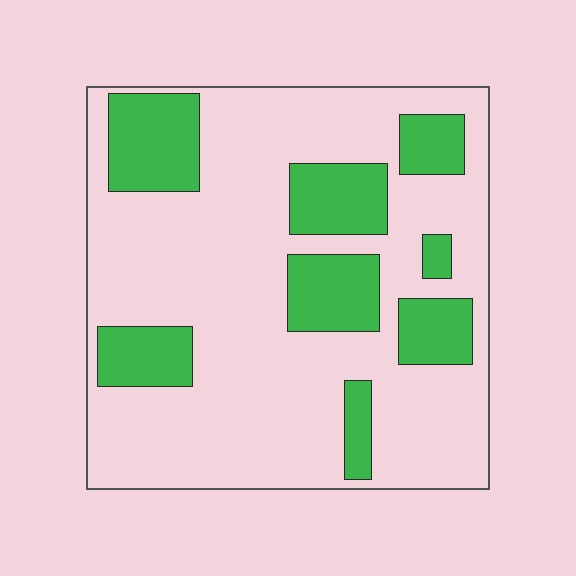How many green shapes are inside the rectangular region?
8.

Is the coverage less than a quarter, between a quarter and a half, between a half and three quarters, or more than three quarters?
Between a quarter and a half.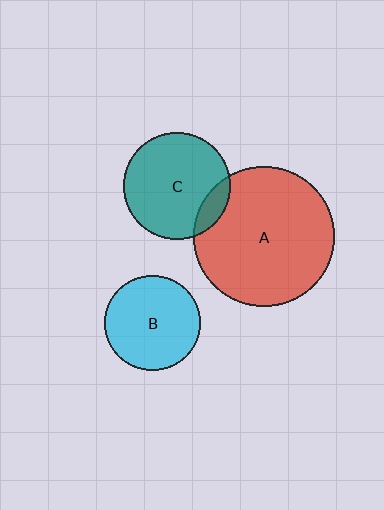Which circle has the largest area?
Circle A (red).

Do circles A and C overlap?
Yes.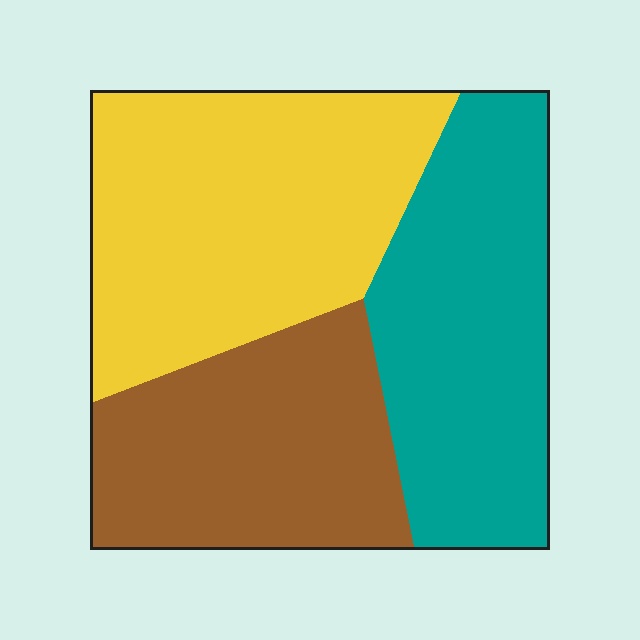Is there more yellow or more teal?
Yellow.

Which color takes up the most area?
Yellow, at roughly 40%.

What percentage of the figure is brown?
Brown covers around 30% of the figure.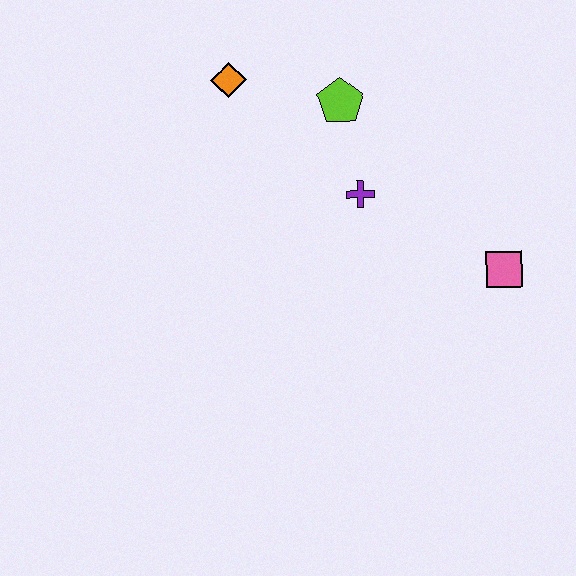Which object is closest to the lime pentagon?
The purple cross is closest to the lime pentagon.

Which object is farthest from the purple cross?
The orange diamond is farthest from the purple cross.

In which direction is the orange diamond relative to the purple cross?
The orange diamond is to the left of the purple cross.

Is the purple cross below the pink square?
No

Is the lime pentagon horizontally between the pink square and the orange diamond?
Yes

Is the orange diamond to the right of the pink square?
No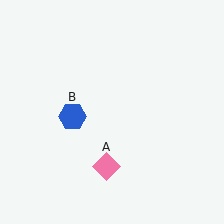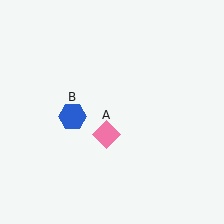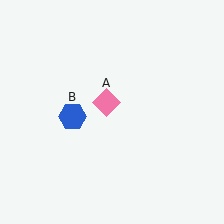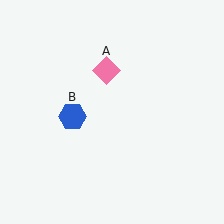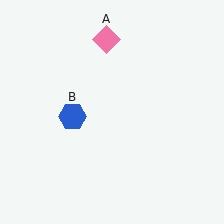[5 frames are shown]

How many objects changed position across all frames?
1 object changed position: pink diamond (object A).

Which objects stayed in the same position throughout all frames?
Blue hexagon (object B) remained stationary.